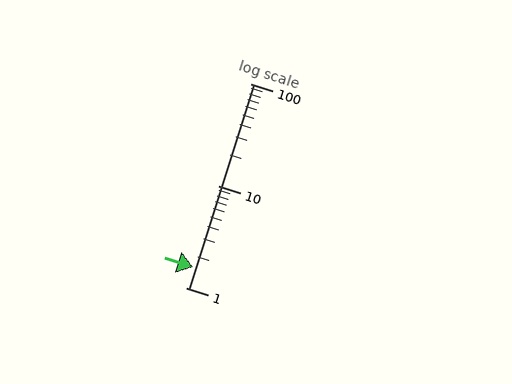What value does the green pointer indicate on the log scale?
The pointer indicates approximately 1.6.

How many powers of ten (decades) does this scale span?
The scale spans 2 decades, from 1 to 100.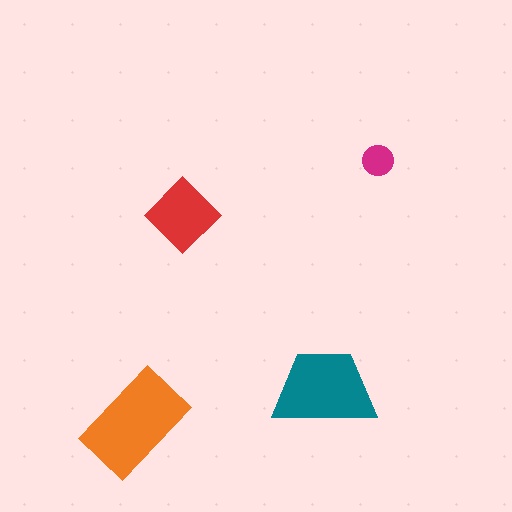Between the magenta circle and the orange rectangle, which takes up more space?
The orange rectangle.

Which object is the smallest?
The magenta circle.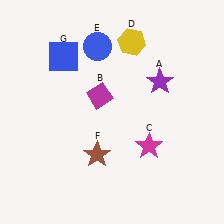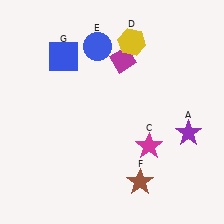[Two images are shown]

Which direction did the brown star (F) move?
The brown star (F) moved right.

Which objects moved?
The objects that moved are: the purple star (A), the magenta diamond (B), the brown star (F).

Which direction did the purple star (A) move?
The purple star (A) moved down.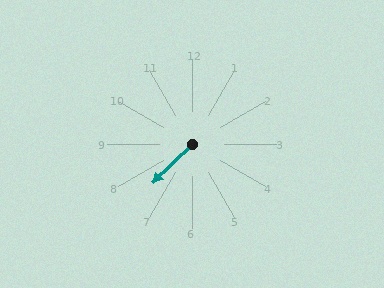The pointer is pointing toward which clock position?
Roughly 8 o'clock.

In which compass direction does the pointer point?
Southwest.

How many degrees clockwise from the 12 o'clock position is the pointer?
Approximately 225 degrees.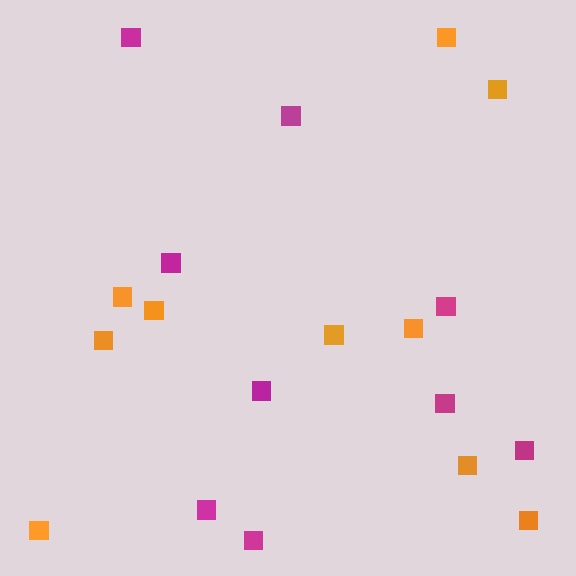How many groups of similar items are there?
There are 2 groups: one group of magenta squares (9) and one group of orange squares (10).